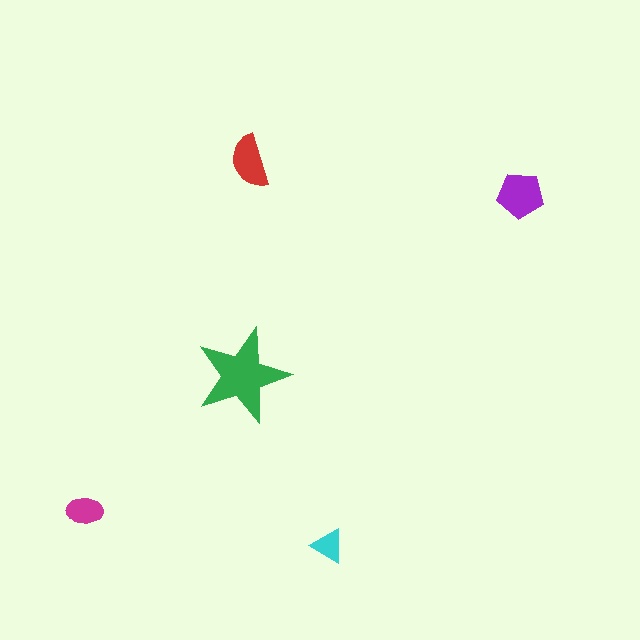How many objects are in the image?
There are 5 objects in the image.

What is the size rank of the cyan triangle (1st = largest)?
5th.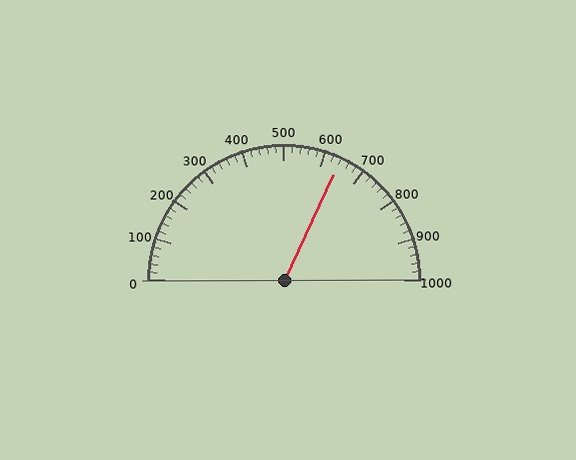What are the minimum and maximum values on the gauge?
The gauge ranges from 0 to 1000.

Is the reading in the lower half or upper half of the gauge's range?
The reading is in the upper half of the range (0 to 1000).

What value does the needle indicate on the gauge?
The needle indicates approximately 640.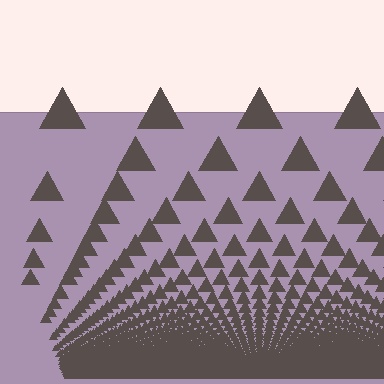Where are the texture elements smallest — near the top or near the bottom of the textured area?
Near the bottom.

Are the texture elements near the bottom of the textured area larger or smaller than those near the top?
Smaller. The gradient is inverted — elements near the bottom are smaller and denser.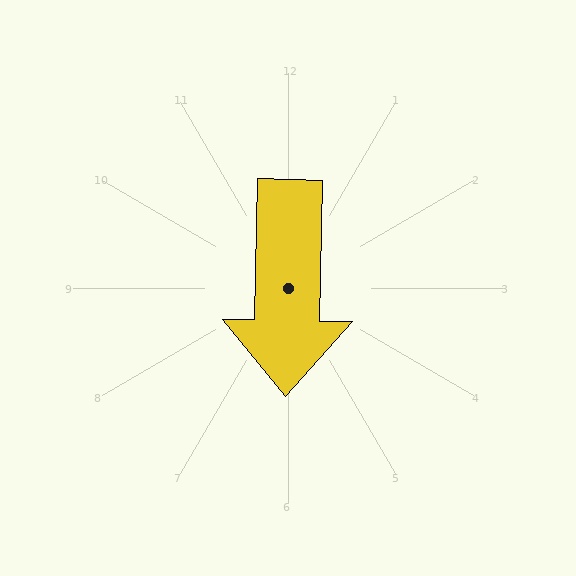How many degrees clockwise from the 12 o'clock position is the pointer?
Approximately 181 degrees.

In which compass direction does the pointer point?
South.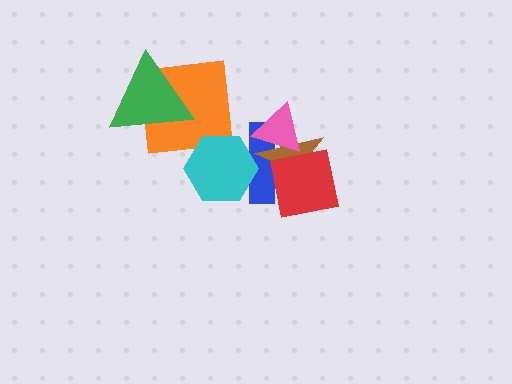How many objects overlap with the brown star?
3 objects overlap with the brown star.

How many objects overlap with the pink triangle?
3 objects overlap with the pink triangle.